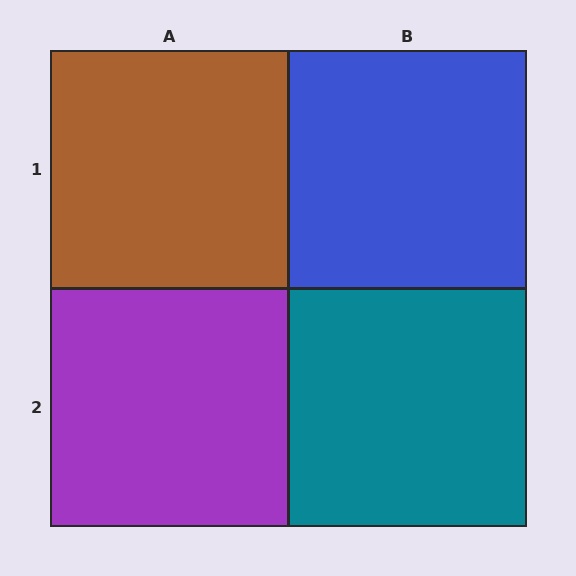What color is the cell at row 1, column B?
Blue.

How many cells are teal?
1 cell is teal.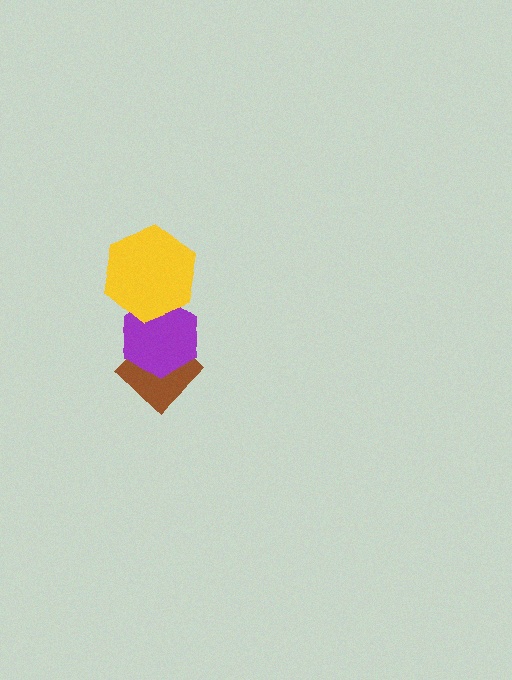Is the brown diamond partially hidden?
Yes, it is partially covered by another shape.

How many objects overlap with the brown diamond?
1 object overlaps with the brown diamond.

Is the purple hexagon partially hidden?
Yes, it is partially covered by another shape.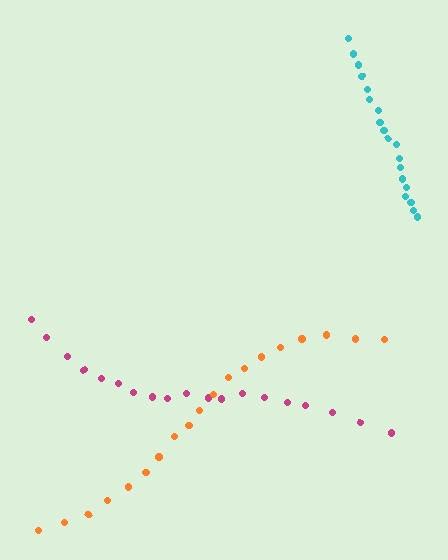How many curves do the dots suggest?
There are 3 distinct paths.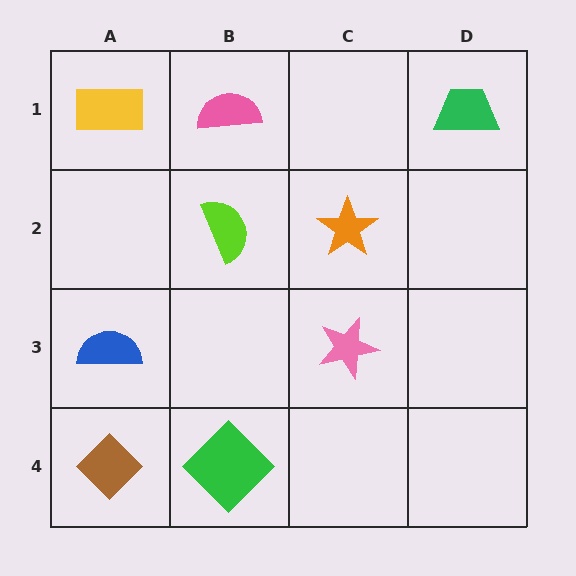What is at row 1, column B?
A pink semicircle.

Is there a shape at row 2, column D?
No, that cell is empty.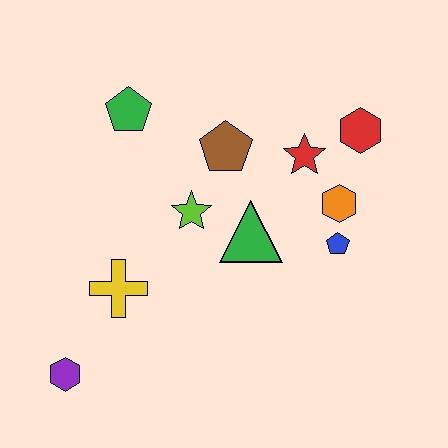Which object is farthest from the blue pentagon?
The purple hexagon is farthest from the blue pentagon.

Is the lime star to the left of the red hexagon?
Yes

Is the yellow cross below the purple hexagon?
No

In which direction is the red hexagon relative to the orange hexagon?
The red hexagon is above the orange hexagon.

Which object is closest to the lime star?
The green triangle is closest to the lime star.